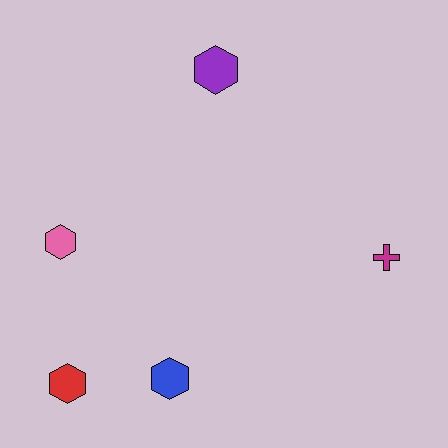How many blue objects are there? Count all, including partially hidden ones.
There is 1 blue object.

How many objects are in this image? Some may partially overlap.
There are 5 objects.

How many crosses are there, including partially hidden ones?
There is 1 cross.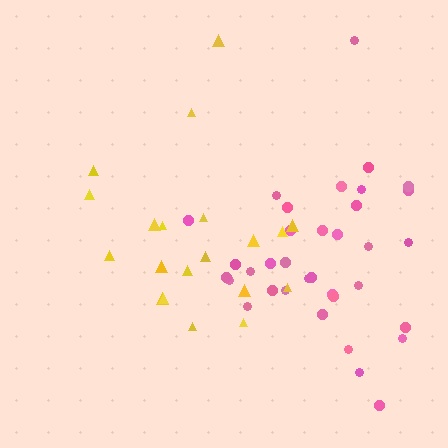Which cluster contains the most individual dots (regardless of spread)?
Pink (35).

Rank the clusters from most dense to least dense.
pink, yellow.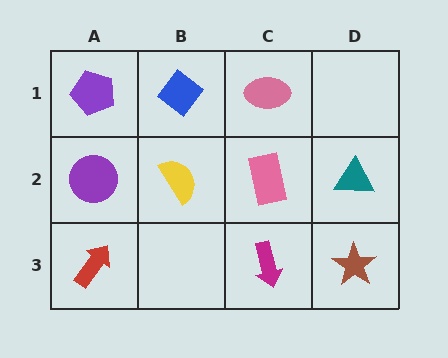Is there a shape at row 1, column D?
No, that cell is empty.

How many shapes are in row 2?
4 shapes.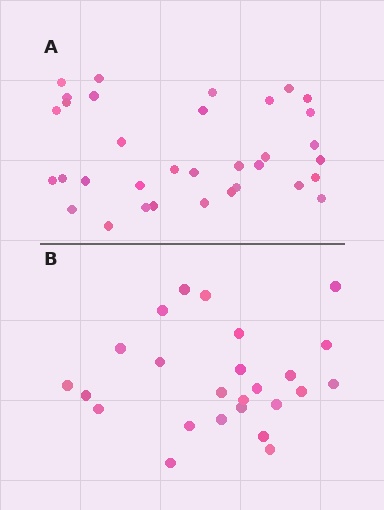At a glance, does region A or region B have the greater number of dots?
Region A (the top region) has more dots.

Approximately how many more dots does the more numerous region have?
Region A has roughly 8 or so more dots than region B.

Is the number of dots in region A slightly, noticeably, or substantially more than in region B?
Region A has noticeably more, but not dramatically so. The ratio is roughly 1.4 to 1.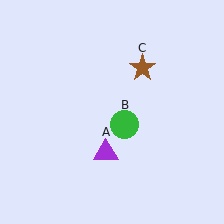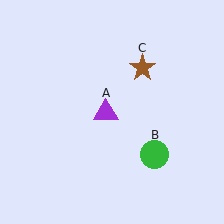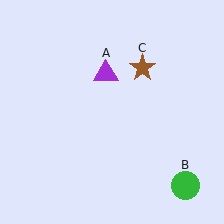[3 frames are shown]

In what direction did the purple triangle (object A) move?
The purple triangle (object A) moved up.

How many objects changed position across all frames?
2 objects changed position: purple triangle (object A), green circle (object B).